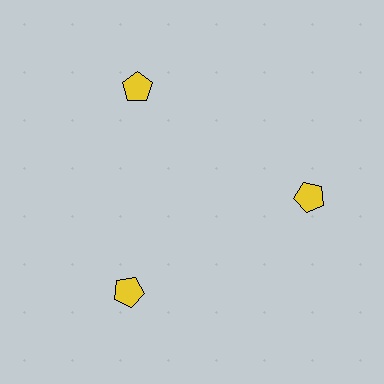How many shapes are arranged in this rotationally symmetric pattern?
There are 3 shapes, arranged in 3 groups of 1.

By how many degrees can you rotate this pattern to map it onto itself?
The pattern maps onto itself every 120 degrees of rotation.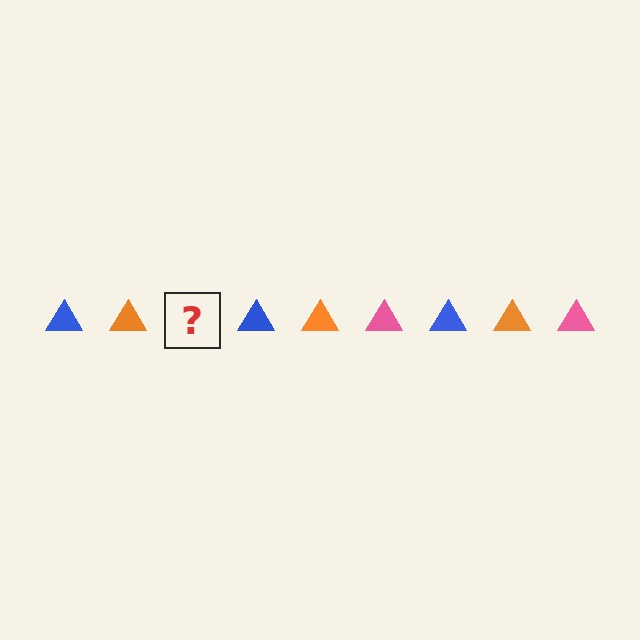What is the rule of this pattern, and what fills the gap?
The rule is that the pattern cycles through blue, orange, pink triangles. The gap should be filled with a pink triangle.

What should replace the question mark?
The question mark should be replaced with a pink triangle.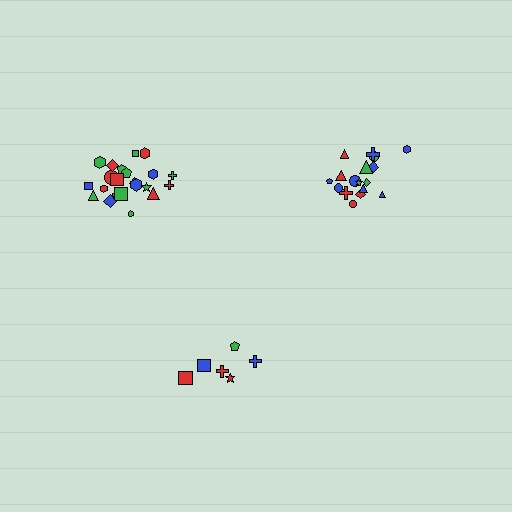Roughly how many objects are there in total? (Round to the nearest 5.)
Roughly 45 objects in total.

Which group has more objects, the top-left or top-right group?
The top-left group.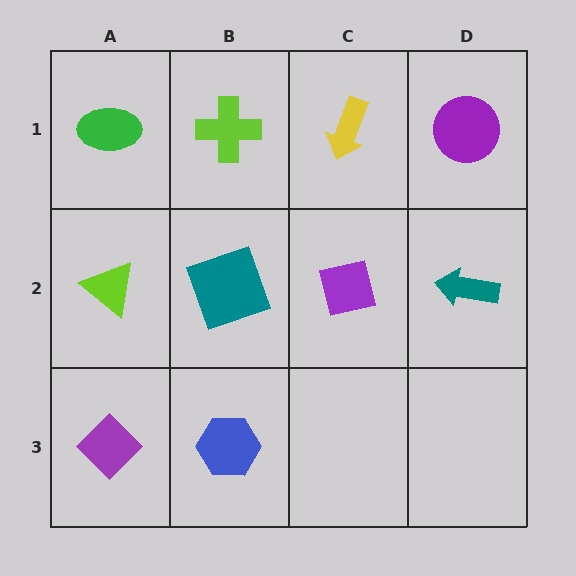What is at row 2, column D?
A teal arrow.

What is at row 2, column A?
A lime triangle.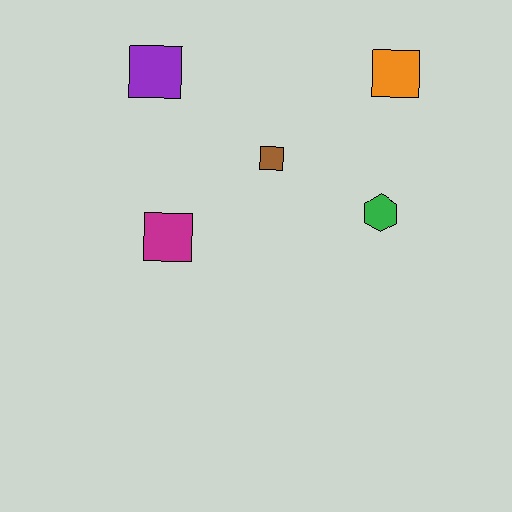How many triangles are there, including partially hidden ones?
There are no triangles.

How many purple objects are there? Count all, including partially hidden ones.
There is 1 purple object.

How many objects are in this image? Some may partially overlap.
There are 5 objects.